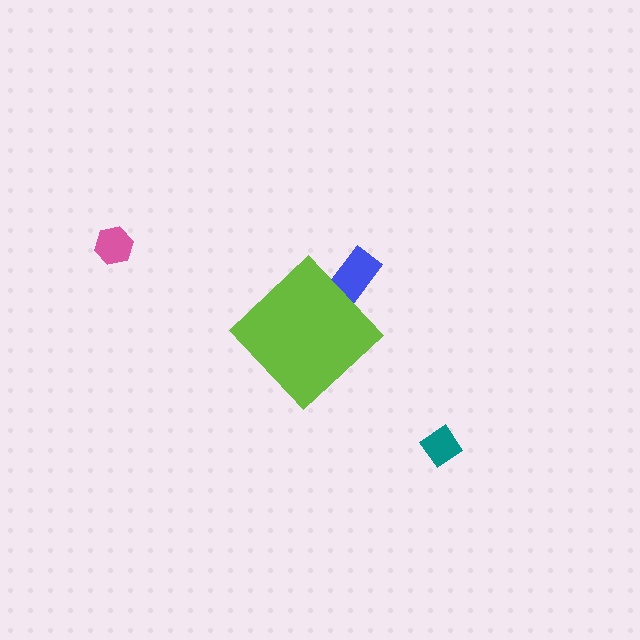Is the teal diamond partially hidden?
No, the teal diamond is fully visible.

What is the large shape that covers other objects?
A lime diamond.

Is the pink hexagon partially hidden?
No, the pink hexagon is fully visible.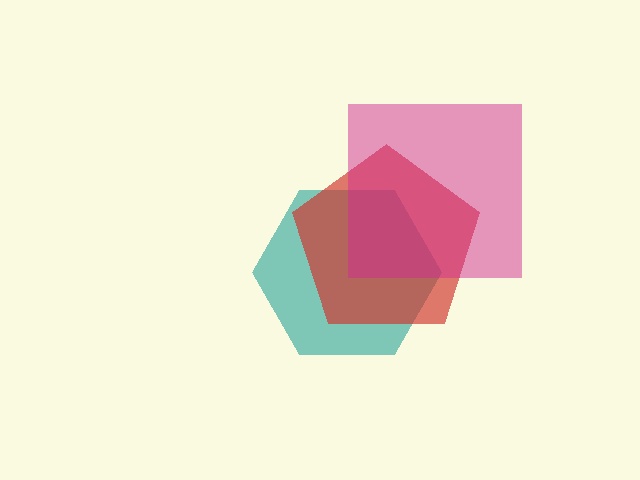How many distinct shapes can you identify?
There are 3 distinct shapes: a teal hexagon, a red pentagon, a magenta square.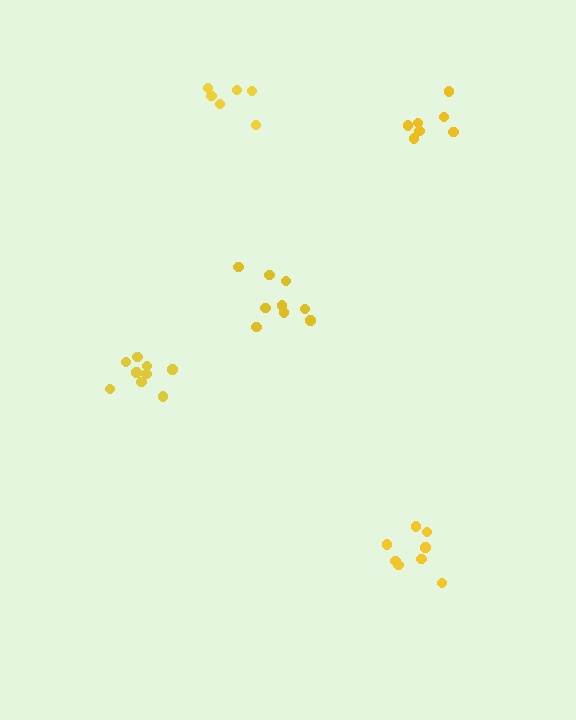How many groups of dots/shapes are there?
There are 5 groups.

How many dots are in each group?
Group 1: 7 dots, Group 2: 9 dots, Group 3: 9 dots, Group 4: 6 dots, Group 5: 8 dots (39 total).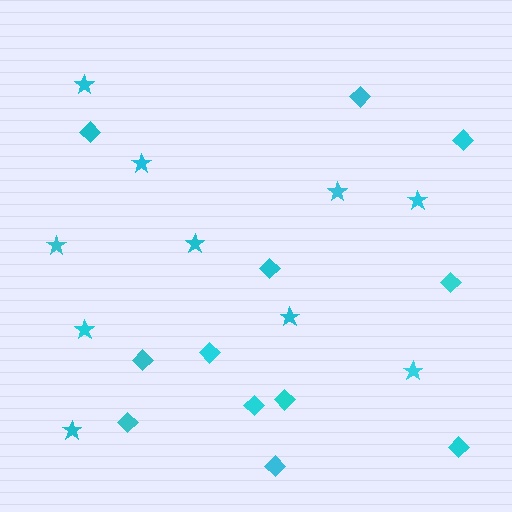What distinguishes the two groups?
There are 2 groups: one group of stars (10) and one group of diamonds (12).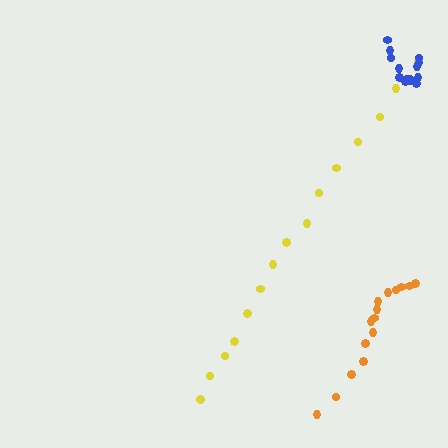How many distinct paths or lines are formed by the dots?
There are 3 distinct paths.